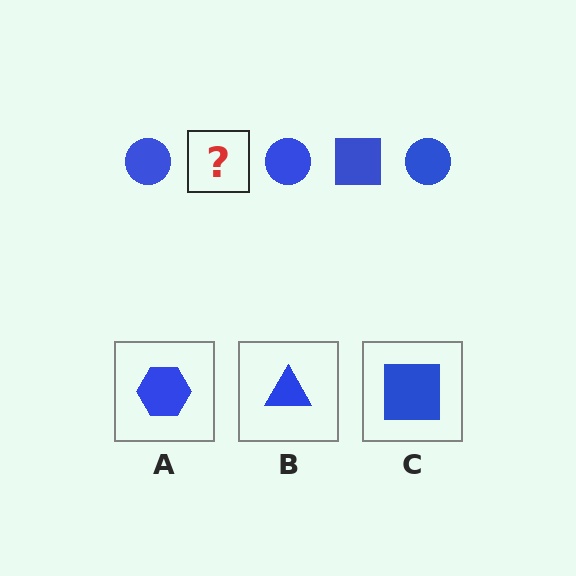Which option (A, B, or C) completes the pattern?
C.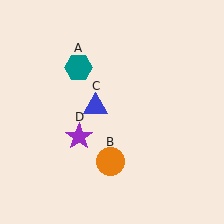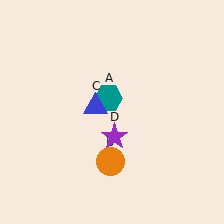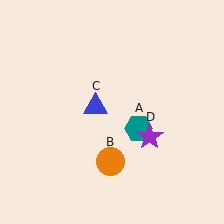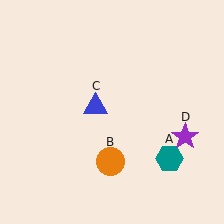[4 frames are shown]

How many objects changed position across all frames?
2 objects changed position: teal hexagon (object A), purple star (object D).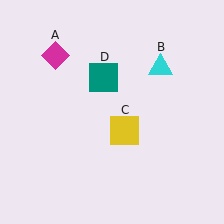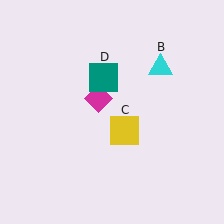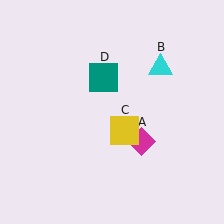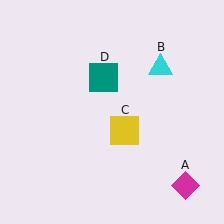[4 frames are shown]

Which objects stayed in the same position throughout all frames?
Cyan triangle (object B) and yellow square (object C) and teal square (object D) remained stationary.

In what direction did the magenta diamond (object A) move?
The magenta diamond (object A) moved down and to the right.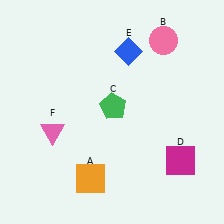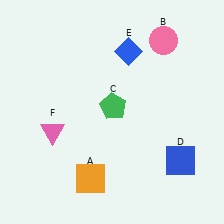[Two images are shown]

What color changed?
The square (D) changed from magenta in Image 1 to blue in Image 2.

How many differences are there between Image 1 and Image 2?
There is 1 difference between the two images.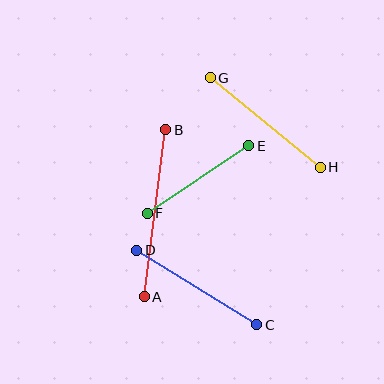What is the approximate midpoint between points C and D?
The midpoint is at approximately (197, 288) pixels.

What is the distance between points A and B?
The distance is approximately 168 pixels.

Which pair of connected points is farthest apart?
Points A and B are farthest apart.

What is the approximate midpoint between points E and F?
The midpoint is at approximately (198, 180) pixels.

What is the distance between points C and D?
The distance is approximately 141 pixels.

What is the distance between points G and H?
The distance is approximately 142 pixels.